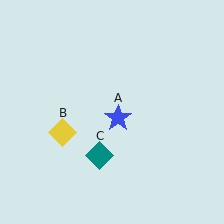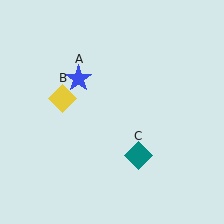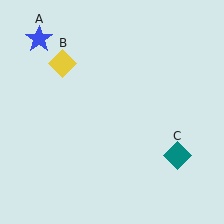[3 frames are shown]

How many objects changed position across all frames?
3 objects changed position: blue star (object A), yellow diamond (object B), teal diamond (object C).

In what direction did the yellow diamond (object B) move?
The yellow diamond (object B) moved up.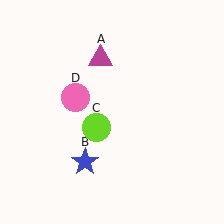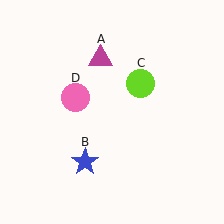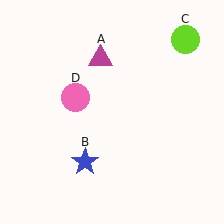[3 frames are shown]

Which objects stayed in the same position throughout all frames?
Magenta triangle (object A) and blue star (object B) and pink circle (object D) remained stationary.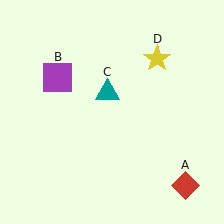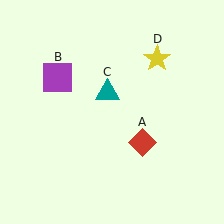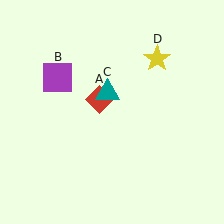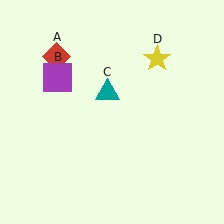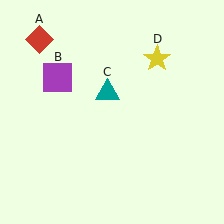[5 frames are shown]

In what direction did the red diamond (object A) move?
The red diamond (object A) moved up and to the left.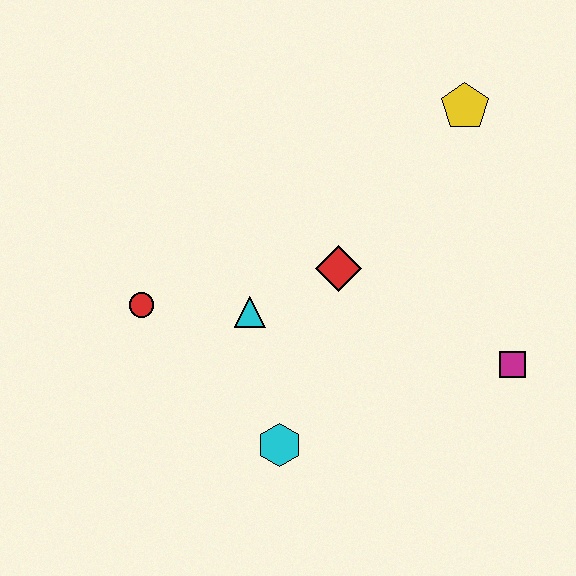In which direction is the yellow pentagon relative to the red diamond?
The yellow pentagon is above the red diamond.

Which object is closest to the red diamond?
The cyan triangle is closest to the red diamond.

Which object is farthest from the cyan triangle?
The yellow pentagon is farthest from the cyan triangle.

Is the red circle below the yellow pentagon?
Yes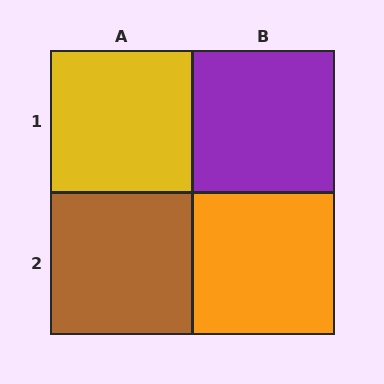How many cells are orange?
1 cell is orange.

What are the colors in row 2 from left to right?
Brown, orange.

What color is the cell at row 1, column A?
Yellow.